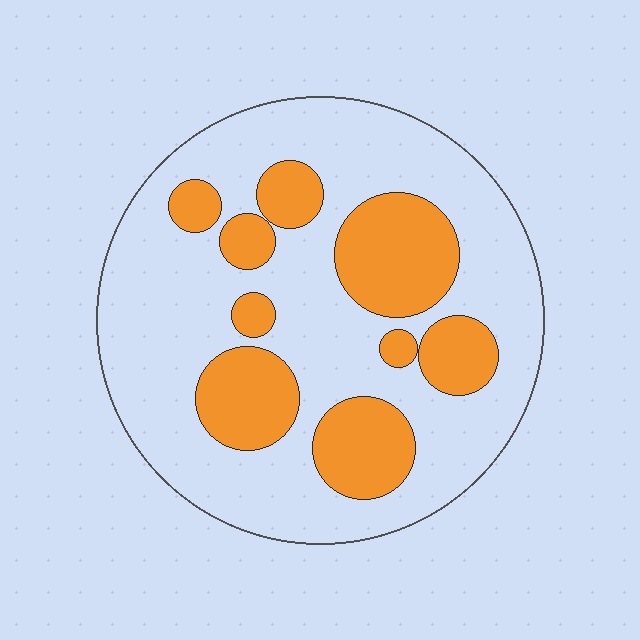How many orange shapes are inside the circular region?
9.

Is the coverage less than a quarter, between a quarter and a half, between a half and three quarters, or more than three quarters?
Between a quarter and a half.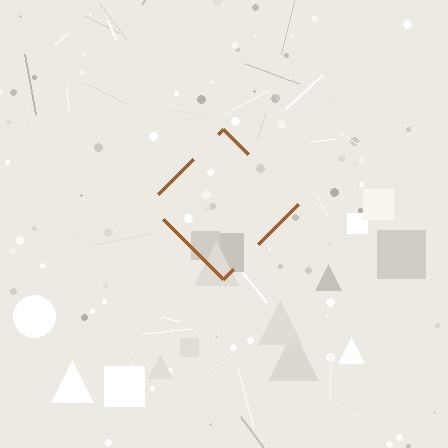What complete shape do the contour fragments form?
The contour fragments form a diamond.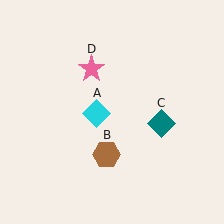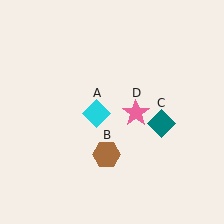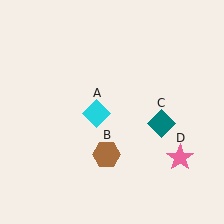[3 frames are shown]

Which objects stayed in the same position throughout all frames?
Cyan diamond (object A) and brown hexagon (object B) and teal diamond (object C) remained stationary.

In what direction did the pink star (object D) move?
The pink star (object D) moved down and to the right.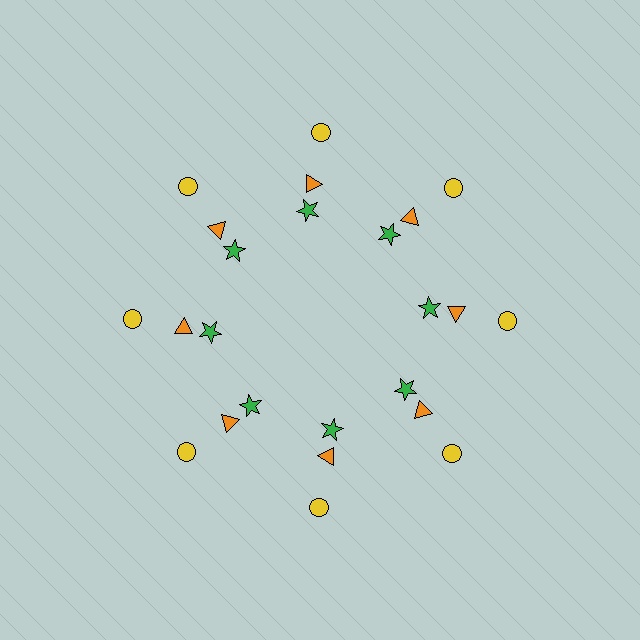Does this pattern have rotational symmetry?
Yes, this pattern has 8-fold rotational symmetry. It looks the same after rotating 45 degrees around the center.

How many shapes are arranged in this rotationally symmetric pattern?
There are 24 shapes, arranged in 8 groups of 3.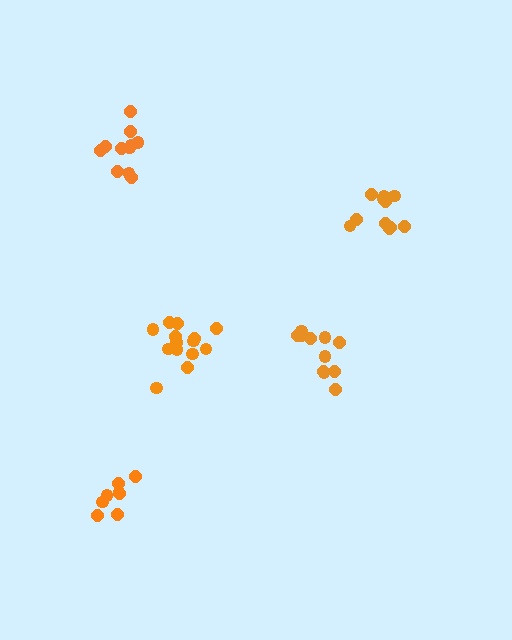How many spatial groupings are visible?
There are 5 spatial groupings.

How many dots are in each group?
Group 1: 8 dots, Group 2: 11 dots, Group 3: 11 dots, Group 4: 11 dots, Group 5: 14 dots (55 total).